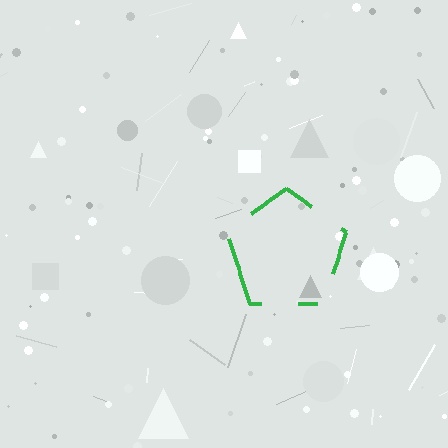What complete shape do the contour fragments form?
The contour fragments form a pentagon.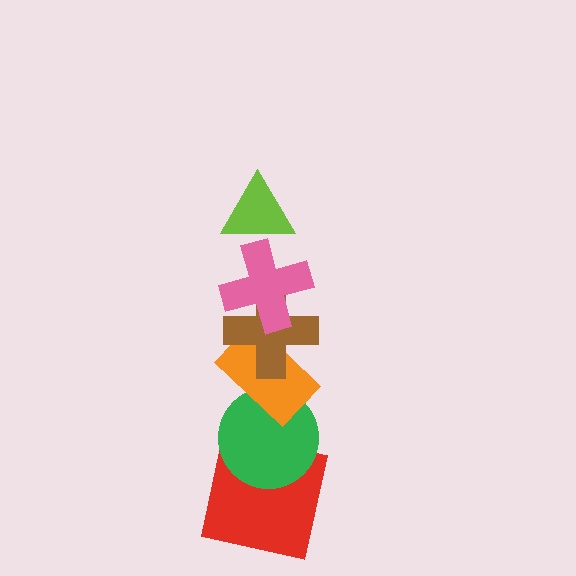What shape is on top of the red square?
The green circle is on top of the red square.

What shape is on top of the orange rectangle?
The brown cross is on top of the orange rectangle.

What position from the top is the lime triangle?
The lime triangle is 1st from the top.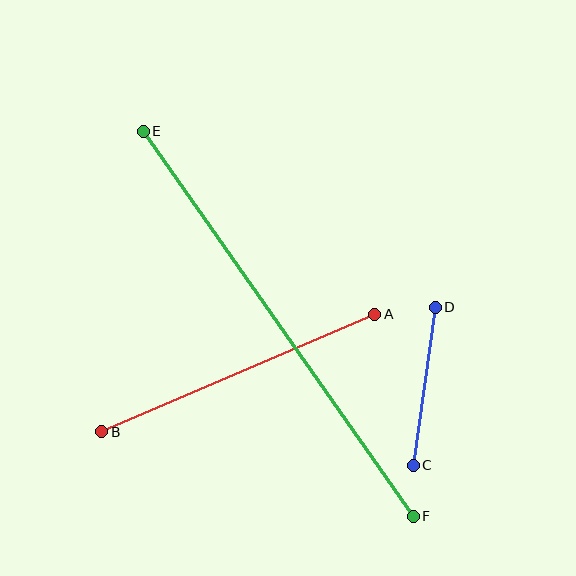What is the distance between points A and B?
The distance is approximately 297 pixels.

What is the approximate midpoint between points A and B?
The midpoint is at approximately (238, 373) pixels.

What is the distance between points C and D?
The distance is approximately 159 pixels.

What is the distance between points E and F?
The distance is approximately 470 pixels.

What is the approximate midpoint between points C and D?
The midpoint is at approximately (424, 386) pixels.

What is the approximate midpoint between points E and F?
The midpoint is at approximately (278, 324) pixels.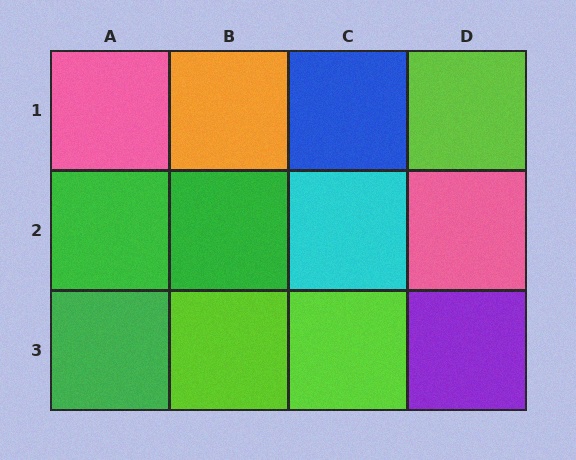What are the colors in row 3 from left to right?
Green, lime, lime, purple.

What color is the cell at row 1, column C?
Blue.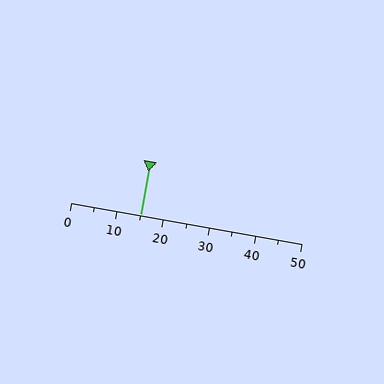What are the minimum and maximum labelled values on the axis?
The axis runs from 0 to 50.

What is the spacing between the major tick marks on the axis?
The major ticks are spaced 10 apart.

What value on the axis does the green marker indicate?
The marker indicates approximately 15.